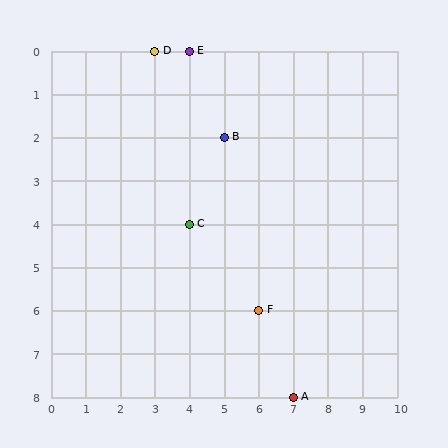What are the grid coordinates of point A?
Point A is at grid coordinates (7, 8).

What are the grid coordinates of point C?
Point C is at grid coordinates (4, 4).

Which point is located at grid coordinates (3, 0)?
Point D is at (3, 0).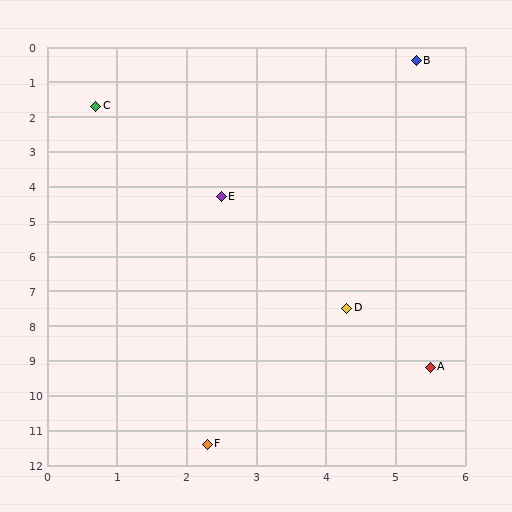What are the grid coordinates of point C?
Point C is at approximately (0.7, 1.7).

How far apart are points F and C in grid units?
Points F and C are about 9.8 grid units apart.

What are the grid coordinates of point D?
Point D is at approximately (4.3, 7.5).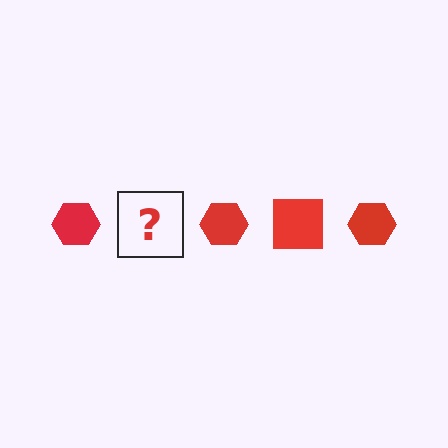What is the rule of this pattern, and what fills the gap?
The rule is that the pattern cycles through hexagon, square shapes in red. The gap should be filled with a red square.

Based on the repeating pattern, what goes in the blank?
The blank should be a red square.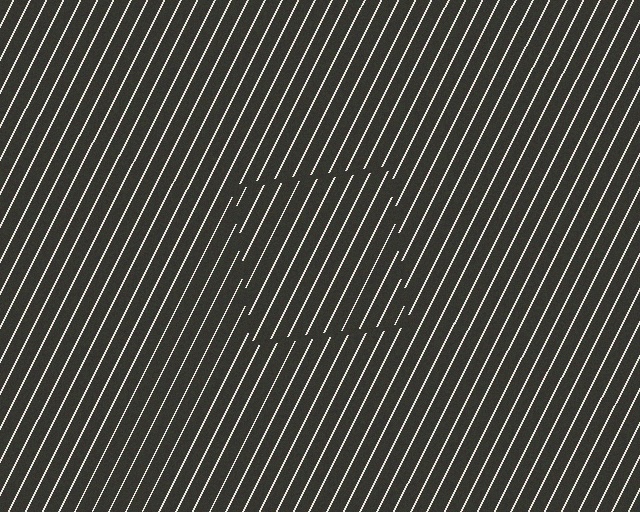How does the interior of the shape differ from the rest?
The interior of the shape contains the same grating, shifted by half a period — the contour is defined by the phase discontinuity where line-ends from the inner and outer gratings abut.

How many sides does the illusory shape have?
4 sides — the line-ends trace a square.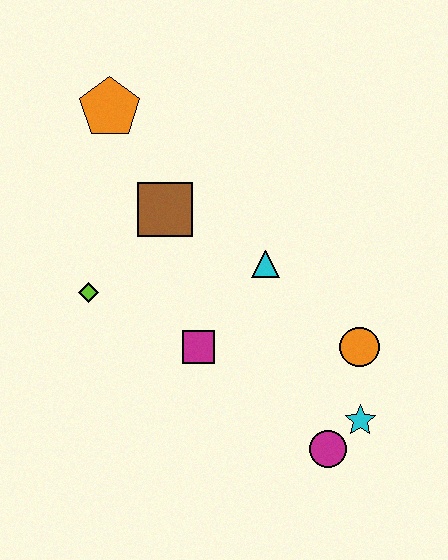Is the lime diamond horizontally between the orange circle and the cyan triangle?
No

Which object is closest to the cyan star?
The magenta circle is closest to the cyan star.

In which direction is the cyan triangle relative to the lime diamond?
The cyan triangle is to the right of the lime diamond.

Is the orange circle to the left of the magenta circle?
No